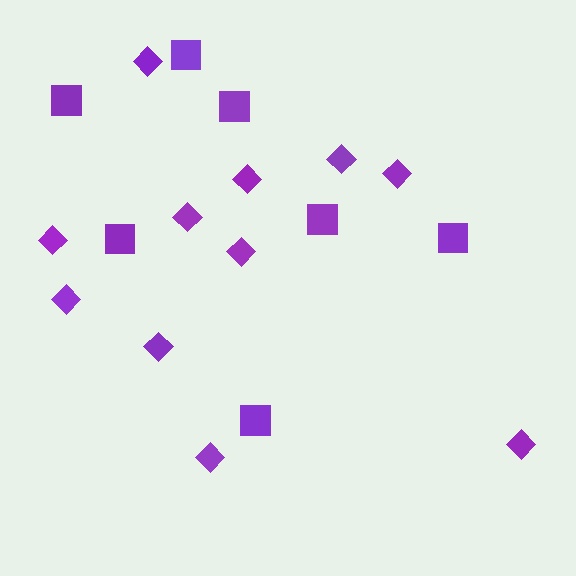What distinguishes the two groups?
There are 2 groups: one group of diamonds (11) and one group of squares (7).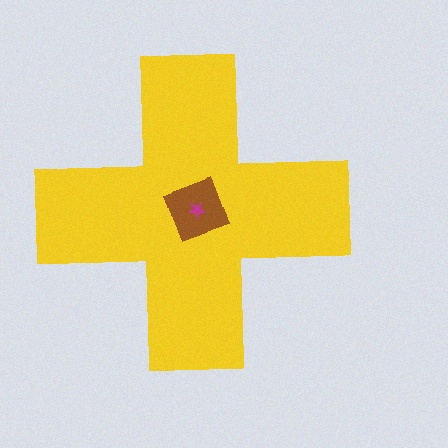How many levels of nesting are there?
3.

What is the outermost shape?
The yellow cross.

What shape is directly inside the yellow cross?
The brown diamond.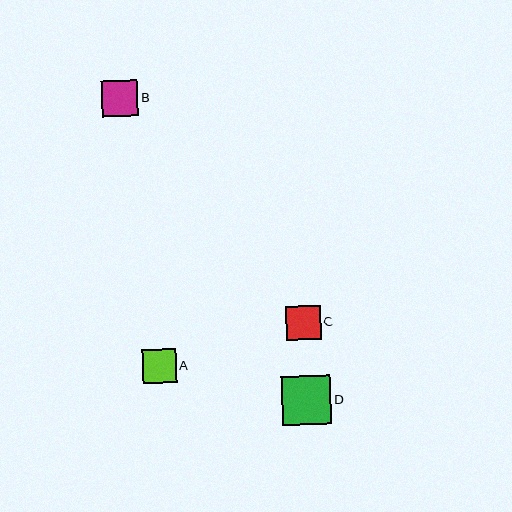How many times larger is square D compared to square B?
Square D is approximately 1.4 times the size of square B.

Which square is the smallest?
Square A is the smallest with a size of approximately 34 pixels.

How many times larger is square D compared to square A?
Square D is approximately 1.4 times the size of square A.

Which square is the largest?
Square D is the largest with a size of approximately 49 pixels.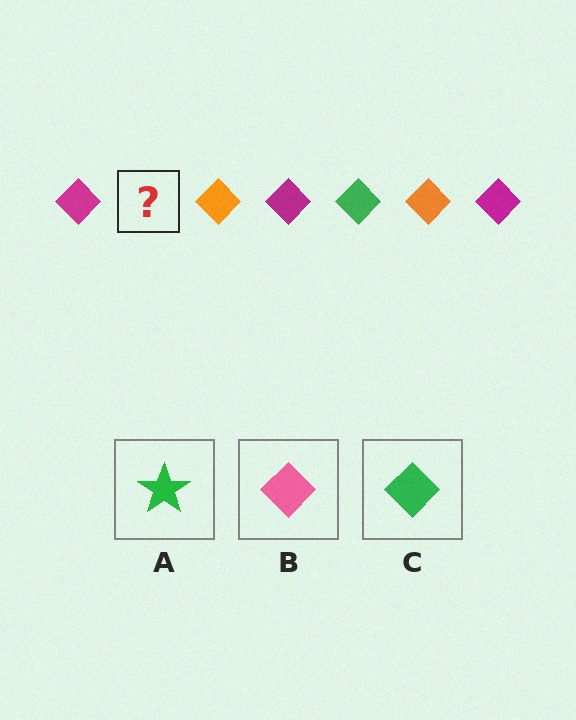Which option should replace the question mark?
Option C.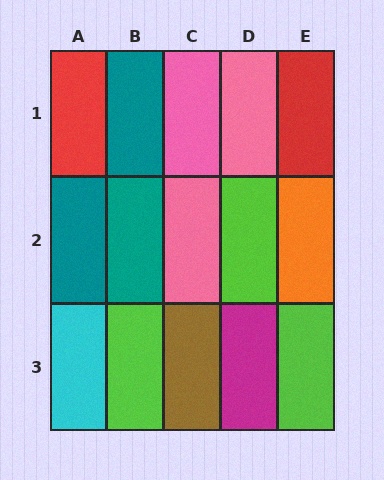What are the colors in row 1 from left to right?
Red, teal, pink, pink, red.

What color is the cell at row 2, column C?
Pink.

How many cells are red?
2 cells are red.